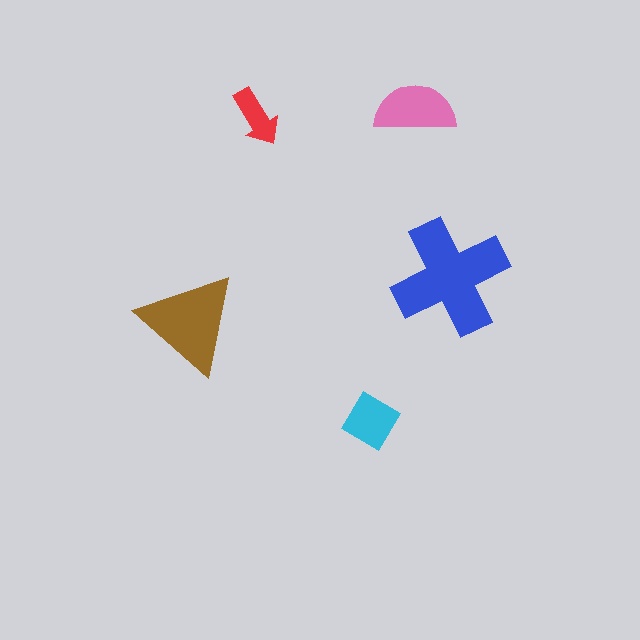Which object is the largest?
The blue cross.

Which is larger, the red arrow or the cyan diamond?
The cyan diamond.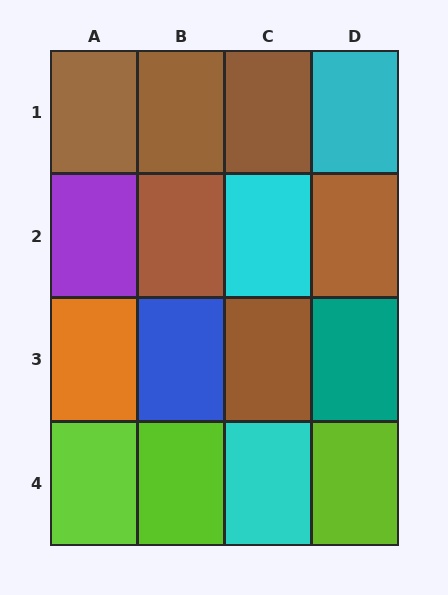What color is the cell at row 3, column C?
Brown.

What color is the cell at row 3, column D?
Teal.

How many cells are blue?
1 cell is blue.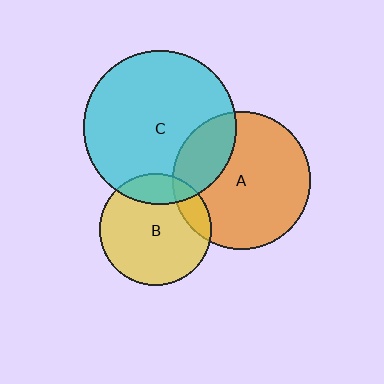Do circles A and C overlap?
Yes.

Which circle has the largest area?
Circle C (cyan).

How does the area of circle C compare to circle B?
Approximately 1.9 times.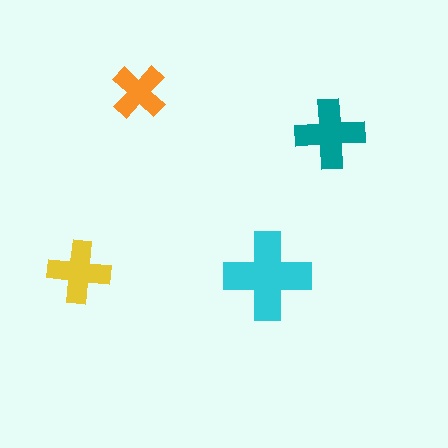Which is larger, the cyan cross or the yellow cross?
The cyan one.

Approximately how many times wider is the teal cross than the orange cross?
About 1.5 times wider.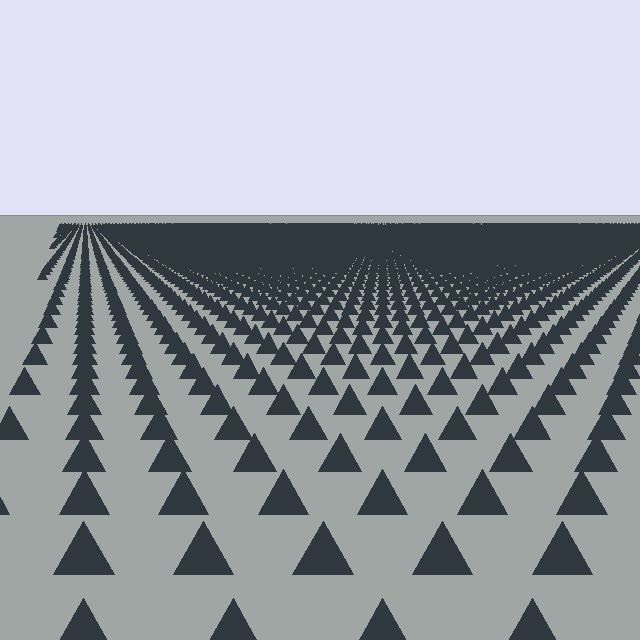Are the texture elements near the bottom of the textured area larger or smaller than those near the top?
Larger. Near the bottom, elements are closer to the viewer and appear at a bigger on-screen size.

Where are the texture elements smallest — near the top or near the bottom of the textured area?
Near the top.